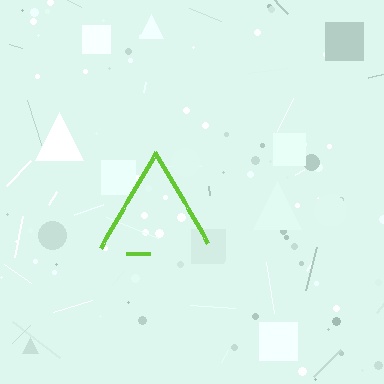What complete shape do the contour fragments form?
The contour fragments form a triangle.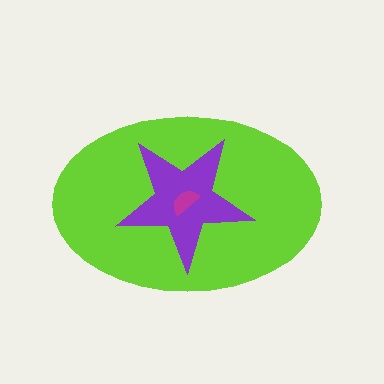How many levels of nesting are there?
3.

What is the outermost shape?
The lime ellipse.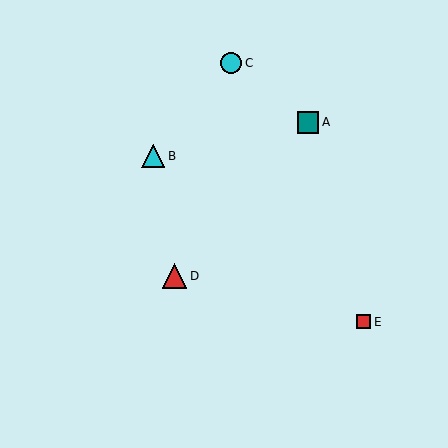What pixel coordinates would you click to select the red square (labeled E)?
Click at (363, 322) to select the red square E.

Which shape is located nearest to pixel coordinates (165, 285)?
The red triangle (labeled D) at (174, 276) is nearest to that location.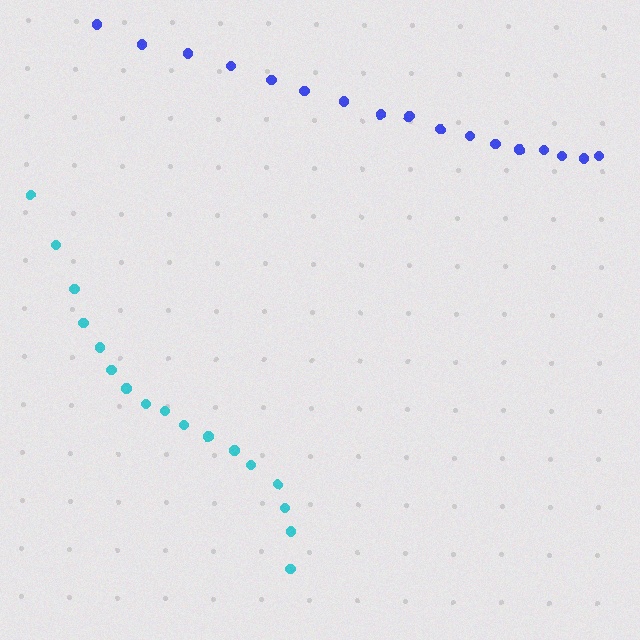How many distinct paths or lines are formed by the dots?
There are 2 distinct paths.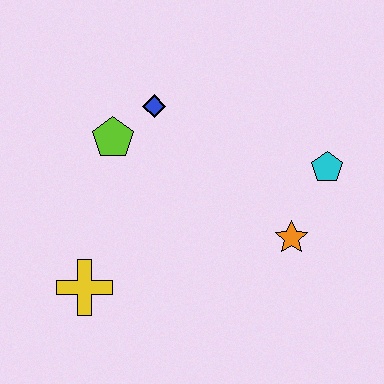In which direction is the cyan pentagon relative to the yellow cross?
The cyan pentagon is to the right of the yellow cross.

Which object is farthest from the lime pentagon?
The cyan pentagon is farthest from the lime pentagon.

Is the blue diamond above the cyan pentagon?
Yes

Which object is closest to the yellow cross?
The lime pentagon is closest to the yellow cross.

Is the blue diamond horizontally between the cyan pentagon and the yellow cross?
Yes